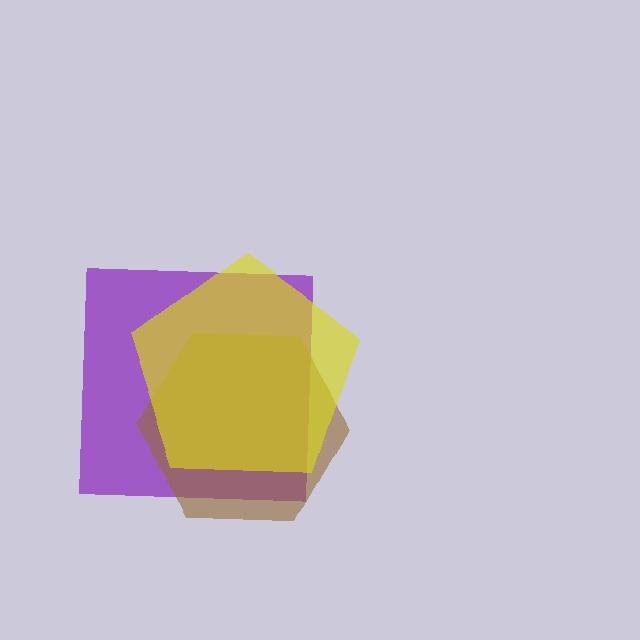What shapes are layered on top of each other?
The layered shapes are: a purple square, a brown hexagon, a yellow pentagon.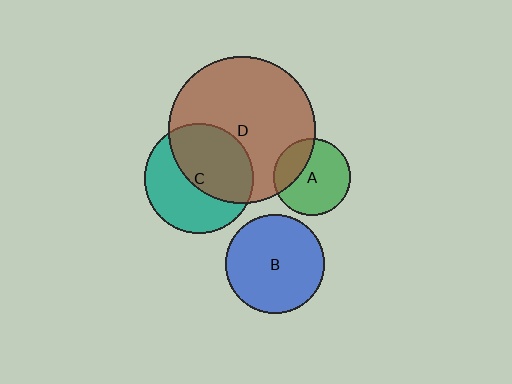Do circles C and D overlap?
Yes.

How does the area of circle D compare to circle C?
Approximately 1.8 times.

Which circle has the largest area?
Circle D (brown).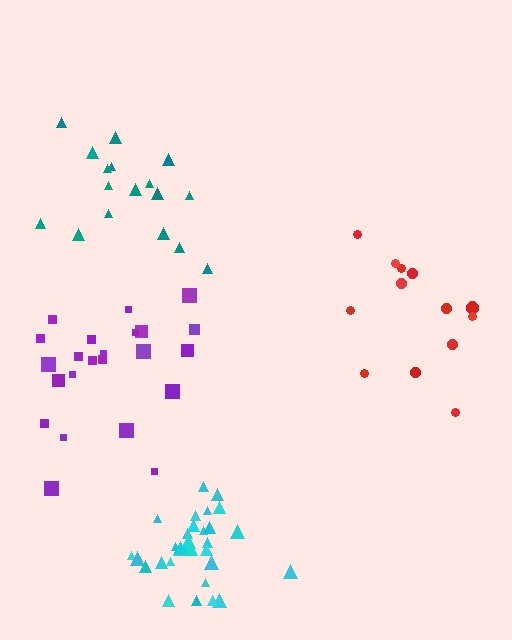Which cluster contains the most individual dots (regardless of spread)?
Cyan (33).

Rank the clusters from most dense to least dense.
cyan, purple, red, teal.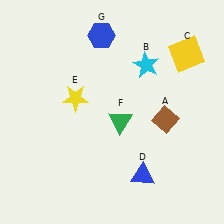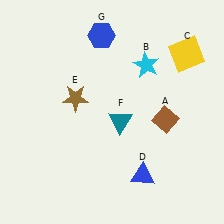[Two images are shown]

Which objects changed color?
E changed from yellow to brown. F changed from green to teal.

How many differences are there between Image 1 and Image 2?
There are 2 differences between the two images.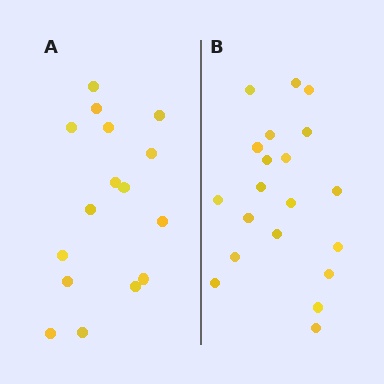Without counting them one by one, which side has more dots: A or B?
Region B (the right region) has more dots.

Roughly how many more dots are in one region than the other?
Region B has about 4 more dots than region A.